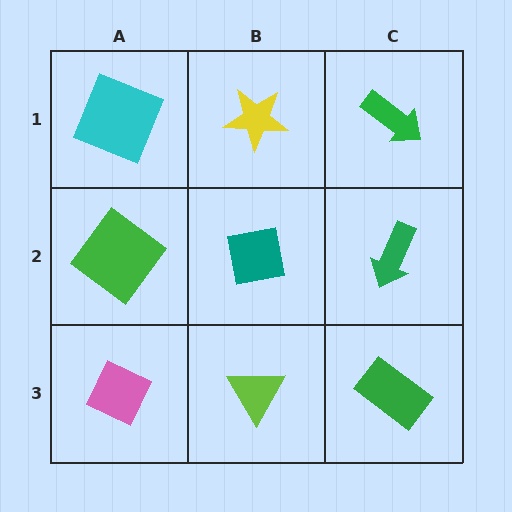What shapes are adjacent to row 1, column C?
A green arrow (row 2, column C), a yellow star (row 1, column B).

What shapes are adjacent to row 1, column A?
A green diamond (row 2, column A), a yellow star (row 1, column B).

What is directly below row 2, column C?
A green rectangle.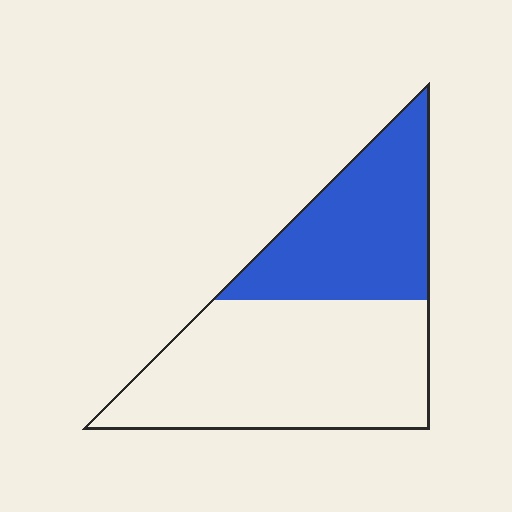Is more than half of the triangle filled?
No.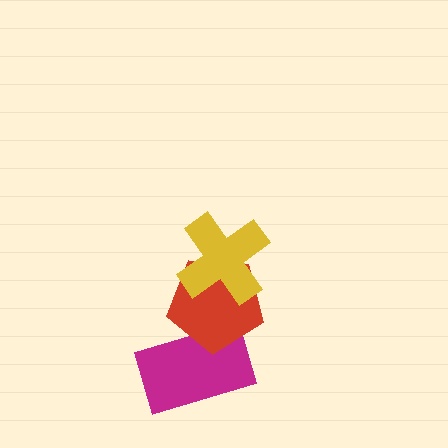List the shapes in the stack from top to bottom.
From top to bottom: the yellow cross, the red pentagon, the magenta rectangle.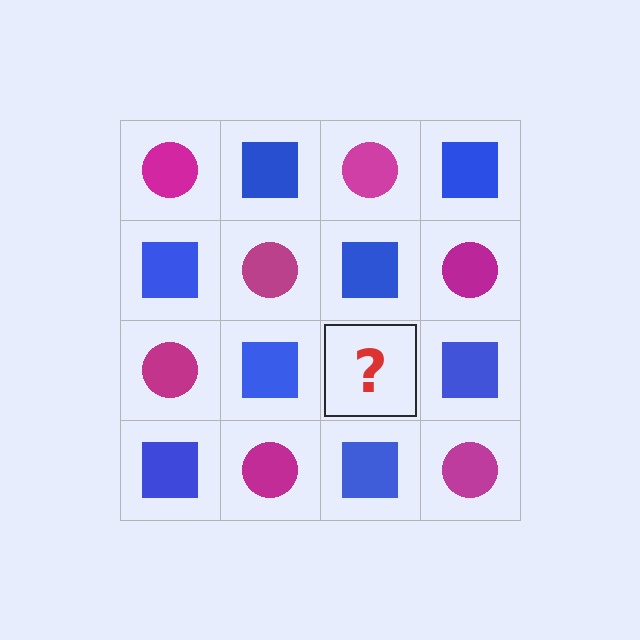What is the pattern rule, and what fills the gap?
The rule is that it alternates magenta circle and blue square in a checkerboard pattern. The gap should be filled with a magenta circle.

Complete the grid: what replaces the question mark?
The question mark should be replaced with a magenta circle.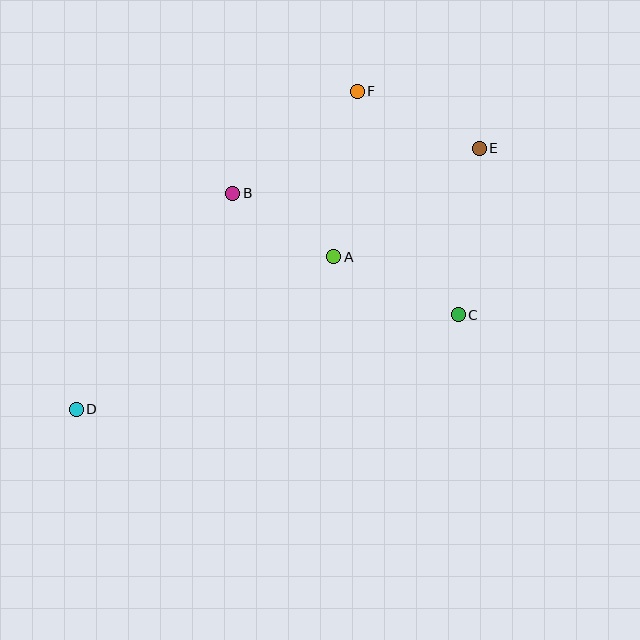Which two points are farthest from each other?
Points D and E are farthest from each other.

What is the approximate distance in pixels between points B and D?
The distance between B and D is approximately 267 pixels.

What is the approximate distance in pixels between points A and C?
The distance between A and C is approximately 137 pixels.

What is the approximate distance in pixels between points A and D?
The distance between A and D is approximately 299 pixels.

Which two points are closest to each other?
Points A and B are closest to each other.